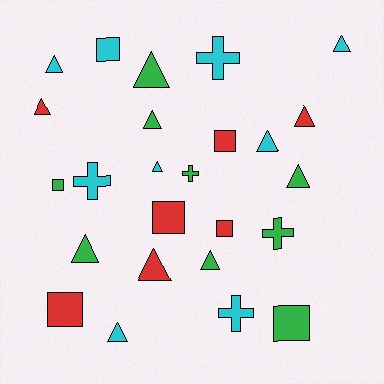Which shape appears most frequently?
Triangle, with 13 objects.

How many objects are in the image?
There are 25 objects.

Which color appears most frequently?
Cyan, with 9 objects.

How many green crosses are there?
There are 2 green crosses.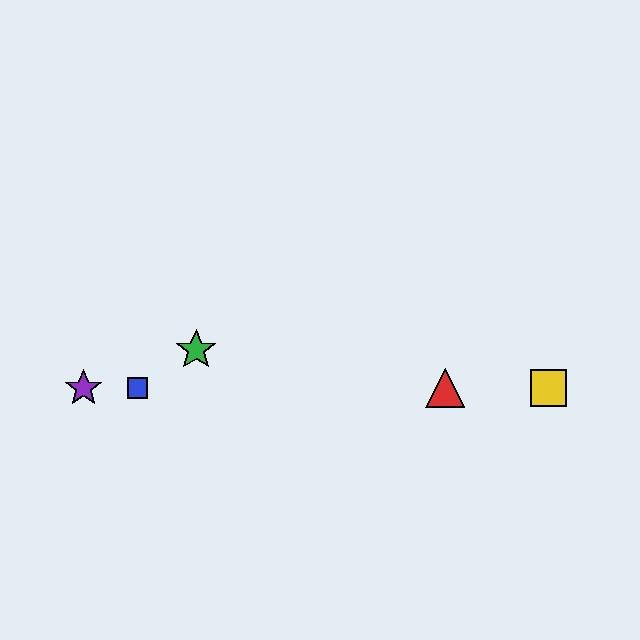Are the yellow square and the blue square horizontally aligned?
Yes, both are at y≈388.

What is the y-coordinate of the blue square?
The blue square is at y≈388.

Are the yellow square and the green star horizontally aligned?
No, the yellow square is at y≈388 and the green star is at y≈350.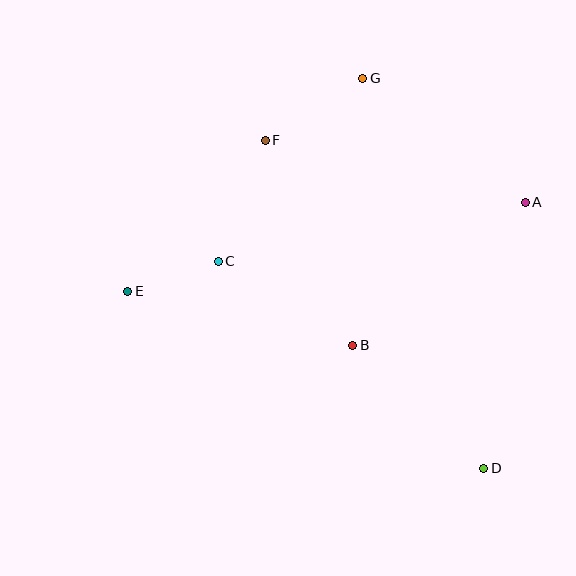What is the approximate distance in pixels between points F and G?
The distance between F and G is approximately 116 pixels.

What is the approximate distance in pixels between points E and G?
The distance between E and G is approximately 318 pixels.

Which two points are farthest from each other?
Points D and G are farthest from each other.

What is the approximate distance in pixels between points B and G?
The distance between B and G is approximately 267 pixels.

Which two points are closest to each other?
Points C and E are closest to each other.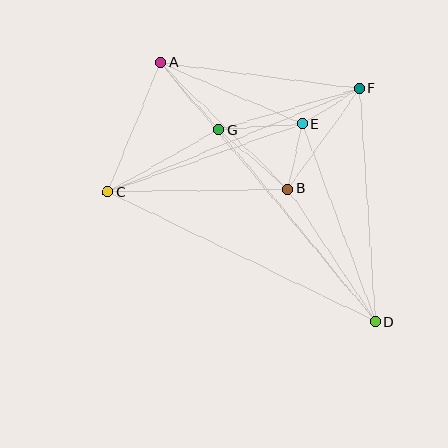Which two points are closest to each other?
Points B and E are closest to each other.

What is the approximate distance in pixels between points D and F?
The distance between D and F is approximately 234 pixels.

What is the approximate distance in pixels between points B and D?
The distance between B and D is approximately 159 pixels.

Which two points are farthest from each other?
Points A and D are farthest from each other.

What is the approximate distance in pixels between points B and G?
The distance between B and G is approximately 91 pixels.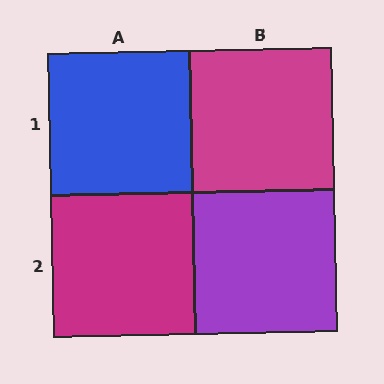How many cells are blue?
1 cell is blue.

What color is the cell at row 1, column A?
Blue.